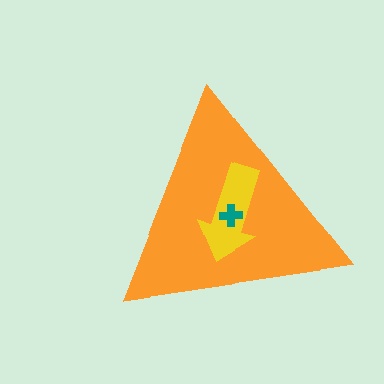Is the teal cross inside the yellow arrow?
Yes.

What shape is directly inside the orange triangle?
The yellow arrow.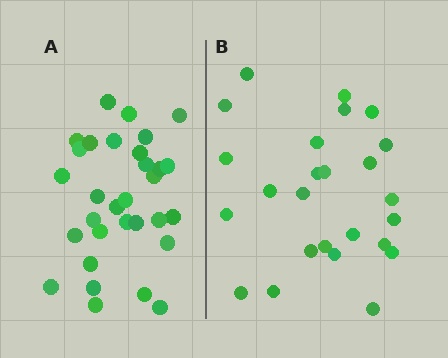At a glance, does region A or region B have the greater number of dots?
Region A (the left region) has more dots.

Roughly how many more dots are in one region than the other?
Region A has about 6 more dots than region B.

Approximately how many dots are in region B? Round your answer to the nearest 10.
About 20 dots. (The exact count is 25, which rounds to 20.)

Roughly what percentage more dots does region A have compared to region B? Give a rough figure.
About 25% more.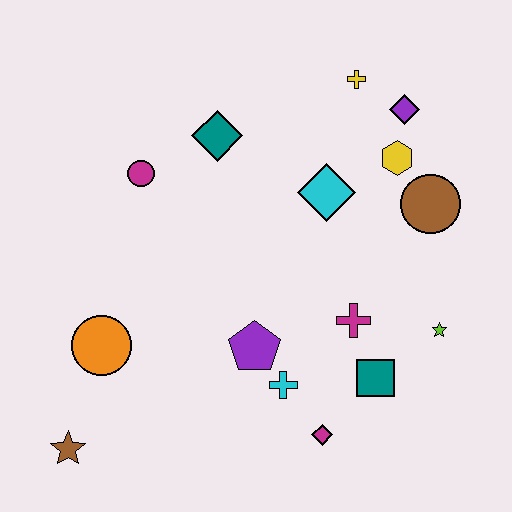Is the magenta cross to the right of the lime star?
No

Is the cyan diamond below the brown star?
No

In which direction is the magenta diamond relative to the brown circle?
The magenta diamond is below the brown circle.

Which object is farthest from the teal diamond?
The brown star is farthest from the teal diamond.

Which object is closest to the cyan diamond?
The yellow hexagon is closest to the cyan diamond.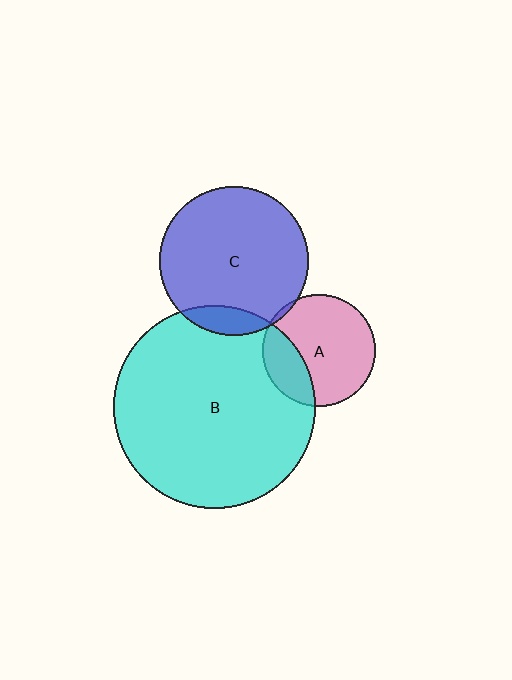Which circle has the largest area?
Circle B (cyan).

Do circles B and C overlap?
Yes.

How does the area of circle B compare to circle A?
Approximately 3.2 times.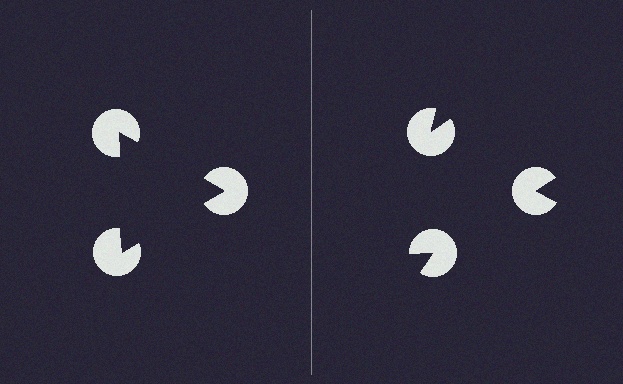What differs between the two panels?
The pac-man discs are positioned identically on both sides; only the wedge orientations differ. On the left they align to a triangle; on the right they are misaligned.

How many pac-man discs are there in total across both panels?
6 — 3 on each side.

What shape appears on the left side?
An illusory triangle.